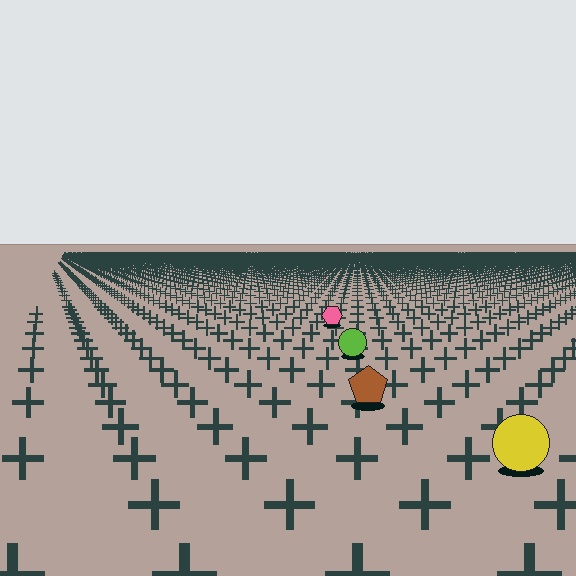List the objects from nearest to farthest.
From nearest to farthest: the yellow circle, the brown pentagon, the lime circle, the pink hexagon.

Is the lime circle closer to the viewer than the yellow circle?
No. The yellow circle is closer — you can tell from the texture gradient: the ground texture is coarser near it.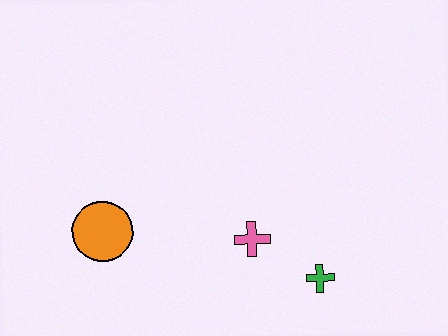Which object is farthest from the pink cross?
The orange circle is farthest from the pink cross.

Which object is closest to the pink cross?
The green cross is closest to the pink cross.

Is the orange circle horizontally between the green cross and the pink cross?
No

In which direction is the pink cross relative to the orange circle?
The pink cross is to the right of the orange circle.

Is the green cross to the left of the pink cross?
No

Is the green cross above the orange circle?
No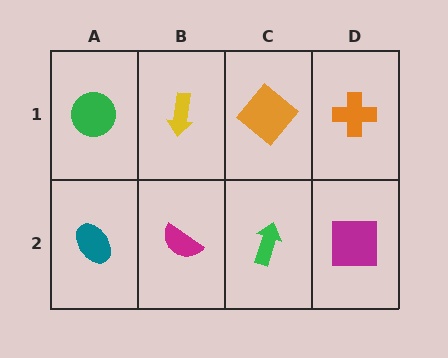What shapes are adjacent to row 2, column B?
A yellow arrow (row 1, column B), a teal ellipse (row 2, column A), a green arrow (row 2, column C).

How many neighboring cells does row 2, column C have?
3.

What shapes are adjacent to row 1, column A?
A teal ellipse (row 2, column A), a yellow arrow (row 1, column B).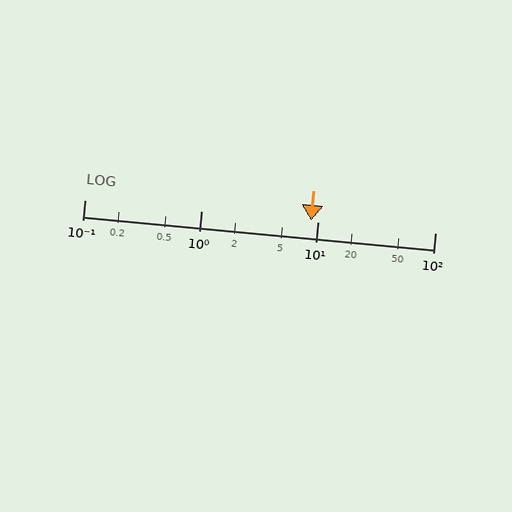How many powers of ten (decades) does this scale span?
The scale spans 3 decades, from 0.1 to 100.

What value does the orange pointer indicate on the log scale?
The pointer indicates approximately 8.7.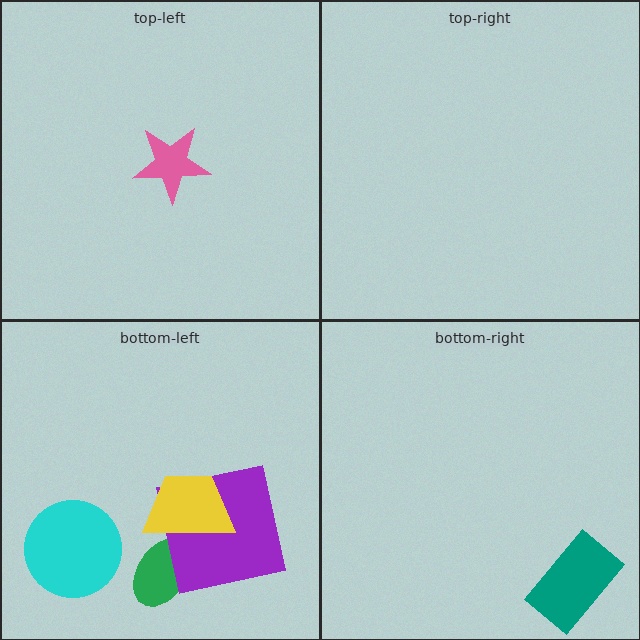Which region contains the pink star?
The top-left region.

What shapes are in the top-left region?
The pink star.